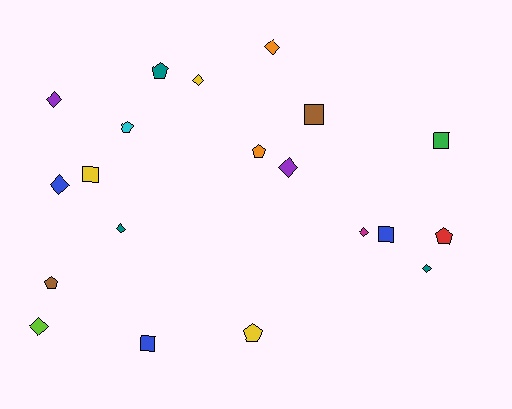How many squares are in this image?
There are 5 squares.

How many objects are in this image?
There are 20 objects.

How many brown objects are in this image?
There are 2 brown objects.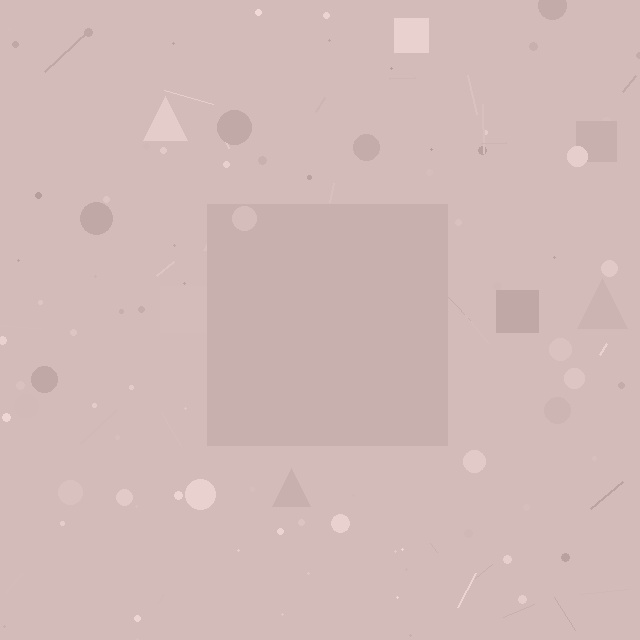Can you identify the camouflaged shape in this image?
The camouflaged shape is a square.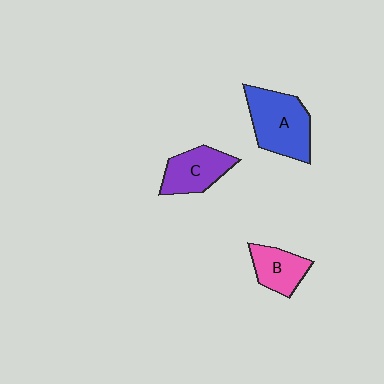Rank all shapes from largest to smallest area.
From largest to smallest: A (blue), C (purple), B (pink).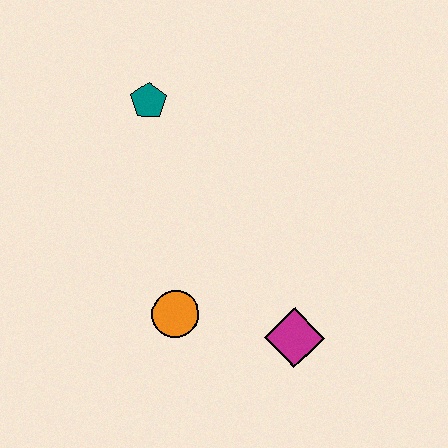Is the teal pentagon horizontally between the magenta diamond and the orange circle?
No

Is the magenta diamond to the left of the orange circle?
No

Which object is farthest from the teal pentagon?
The magenta diamond is farthest from the teal pentagon.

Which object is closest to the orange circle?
The magenta diamond is closest to the orange circle.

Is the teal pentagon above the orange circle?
Yes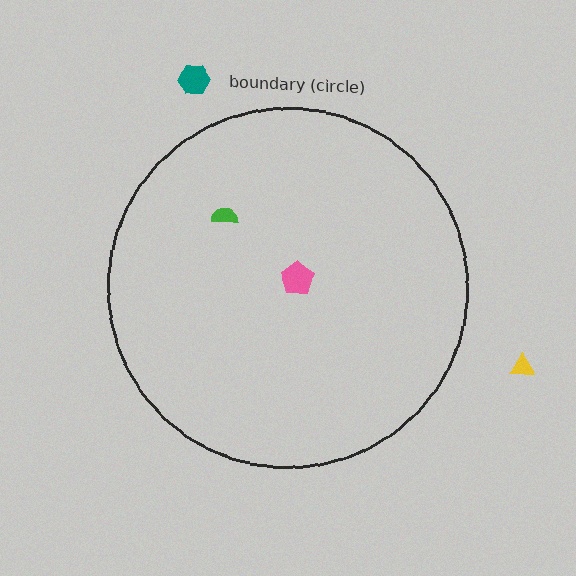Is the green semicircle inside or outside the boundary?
Inside.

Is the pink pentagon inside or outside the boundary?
Inside.